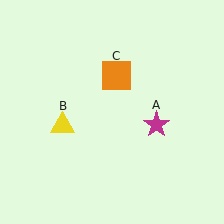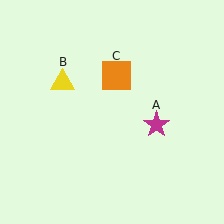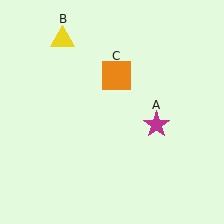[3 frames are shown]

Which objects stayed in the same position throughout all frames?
Magenta star (object A) and orange square (object C) remained stationary.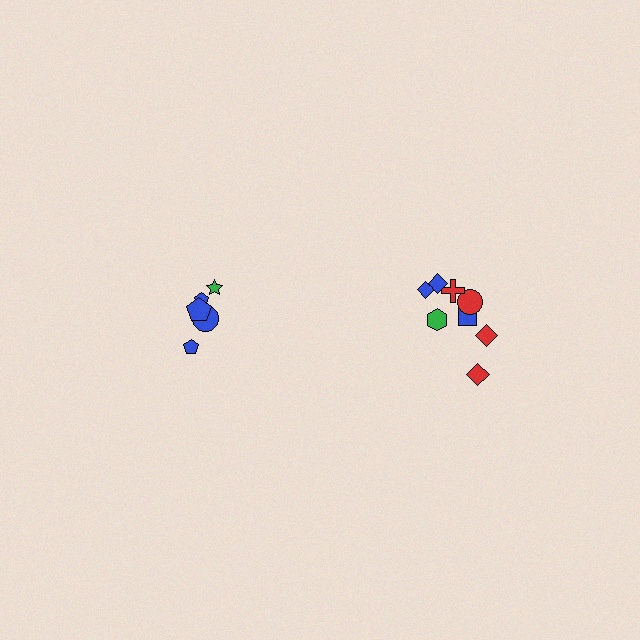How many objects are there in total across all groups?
There are 13 objects.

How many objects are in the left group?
There are 5 objects.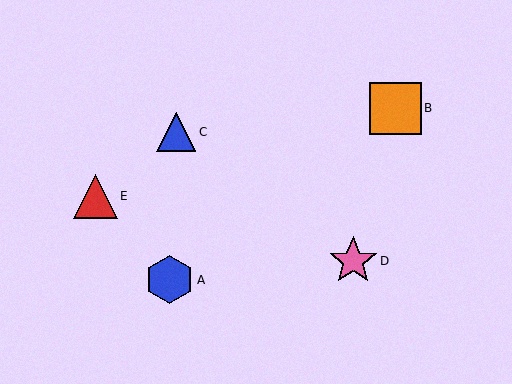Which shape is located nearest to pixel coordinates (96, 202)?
The red triangle (labeled E) at (95, 196) is nearest to that location.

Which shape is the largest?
The orange square (labeled B) is the largest.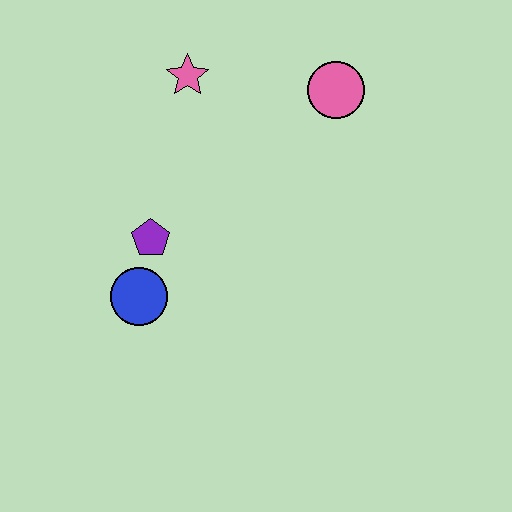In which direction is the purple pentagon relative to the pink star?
The purple pentagon is below the pink star.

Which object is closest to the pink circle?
The pink star is closest to the pink circle.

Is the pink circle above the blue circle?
Yes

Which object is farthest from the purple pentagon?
The pink circle is farthest from the purple pentagon.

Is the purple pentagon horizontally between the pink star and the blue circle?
Yes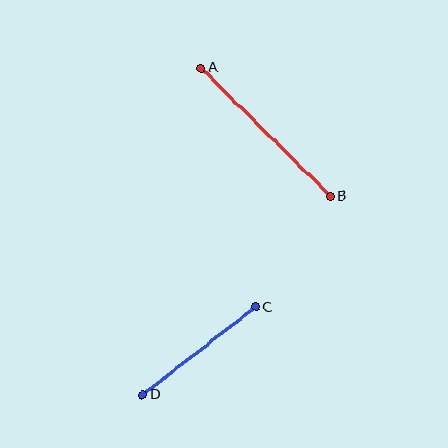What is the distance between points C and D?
The distance is approximately 143 pixels.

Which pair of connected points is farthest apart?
Points A and B are farthest apart.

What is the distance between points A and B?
The distance is approximately 182 pixels.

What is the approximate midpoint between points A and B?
The midpoint is at approximately (266, 132) pixels.